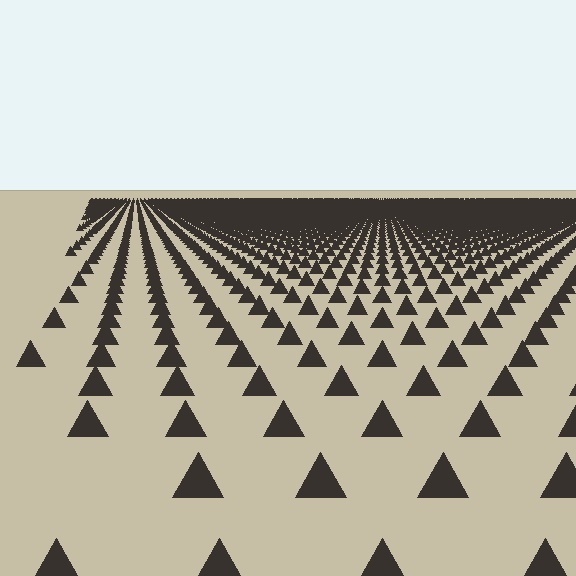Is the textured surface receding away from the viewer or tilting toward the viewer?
The surface is receding away from the viewer. Texture elements get smaller and denser toward the top.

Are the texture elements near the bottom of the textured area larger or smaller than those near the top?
Larger. Near the bottom, elements are closer to the viewer and appear at a bigger on-screen size.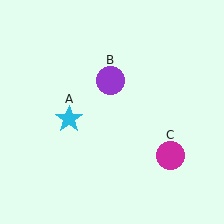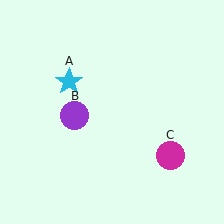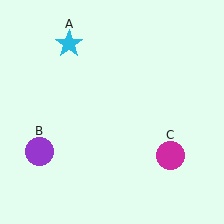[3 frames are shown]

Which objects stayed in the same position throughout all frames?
Magenta circle (object C) remained stationary.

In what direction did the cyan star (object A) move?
The cyan star (object A) moved up.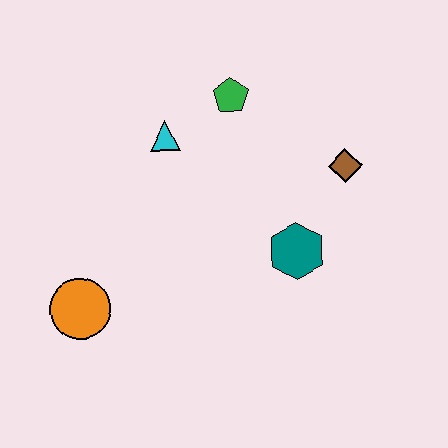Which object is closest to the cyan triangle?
The green pentagon is closest to the cyan triangle.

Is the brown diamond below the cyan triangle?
Yes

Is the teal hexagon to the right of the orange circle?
Yes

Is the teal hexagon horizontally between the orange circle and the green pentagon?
No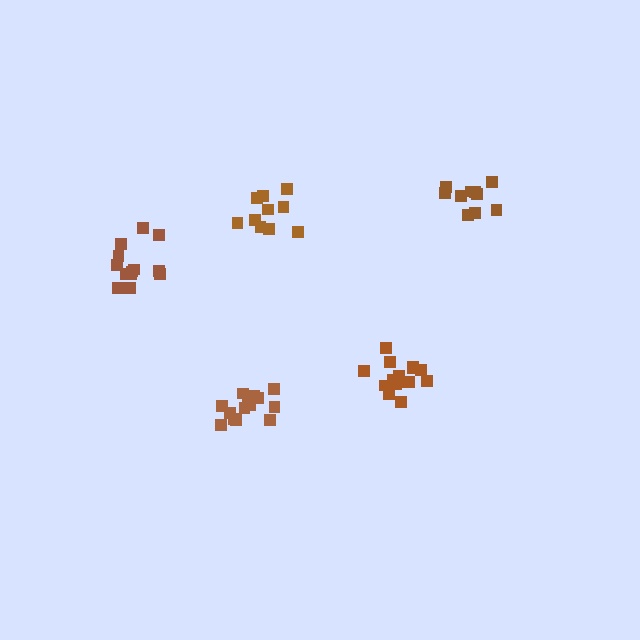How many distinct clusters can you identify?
There are 5 distinct clusters.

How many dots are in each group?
Group 1: 10 dots, Group 2: 10 dots, Group 3: 14 dots, Group 4: 15 dots, Group 5: 15 dots (64 total).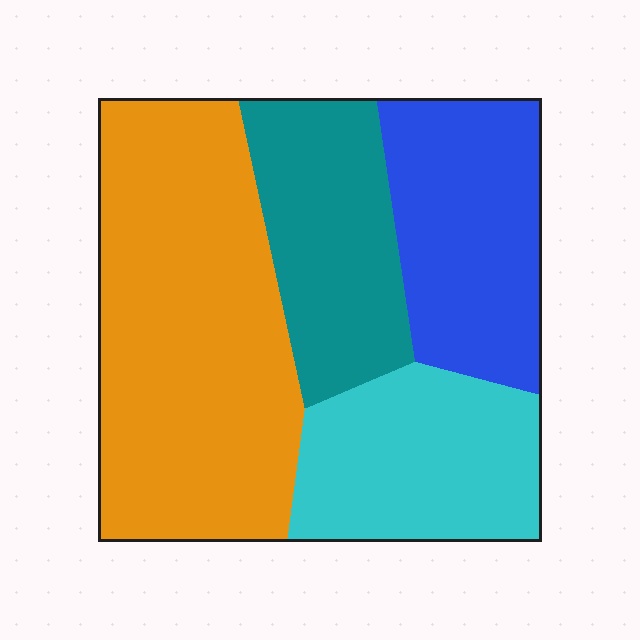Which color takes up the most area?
Orange, at roughly 40%.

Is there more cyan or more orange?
Orange.